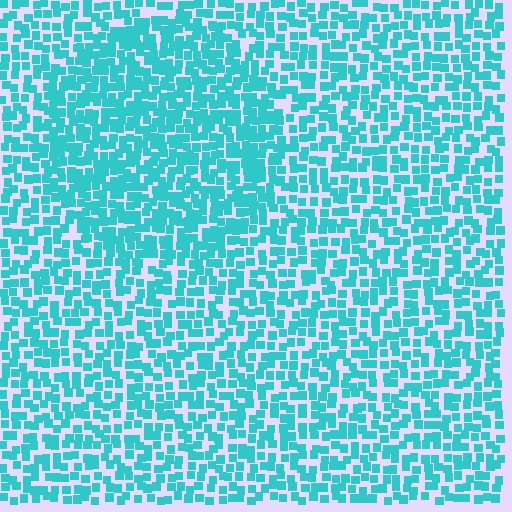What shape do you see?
I see a circle.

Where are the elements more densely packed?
The elements are more densely packed inside the circle boundary.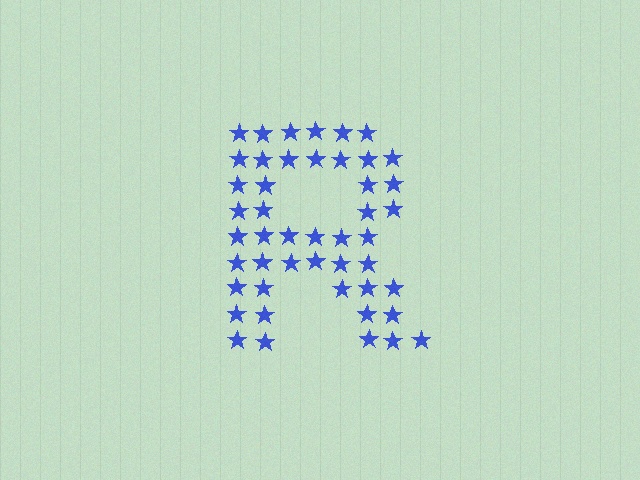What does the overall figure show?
The overall figure shows the letter R.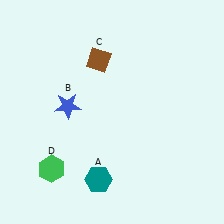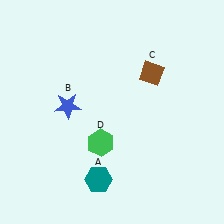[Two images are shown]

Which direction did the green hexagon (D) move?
The green hexagon (D) moved right.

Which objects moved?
The objects that moved are: the brown diamond (C), the green hexagon (D).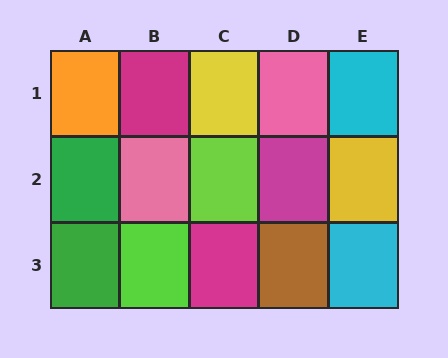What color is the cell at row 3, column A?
Green.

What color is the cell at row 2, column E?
Yellow.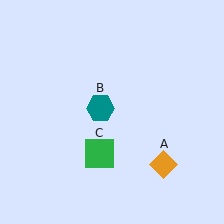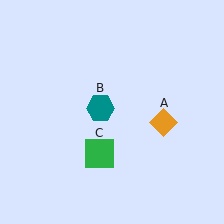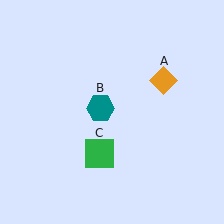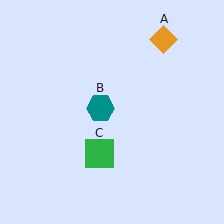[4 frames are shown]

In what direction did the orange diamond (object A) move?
The orange diamond (object A) moved up.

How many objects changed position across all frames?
1 object changed position: orange diamond (object A).